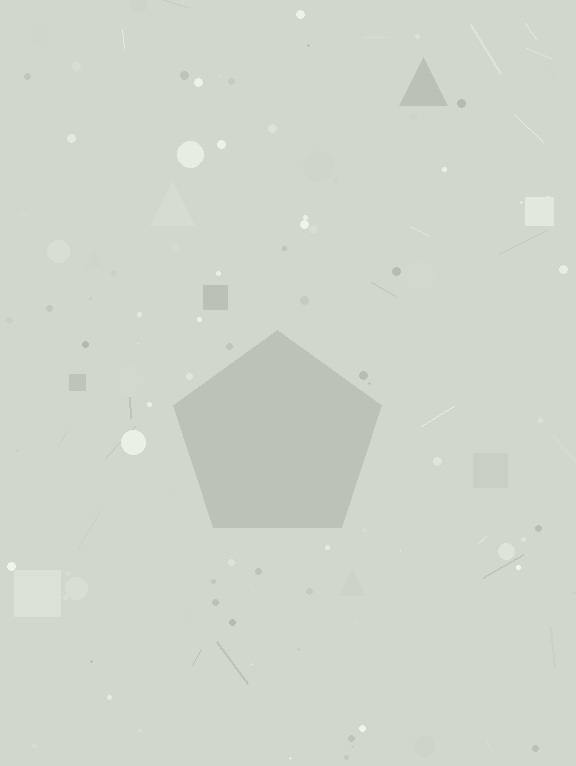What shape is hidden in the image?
A pentagon is hidden in the image.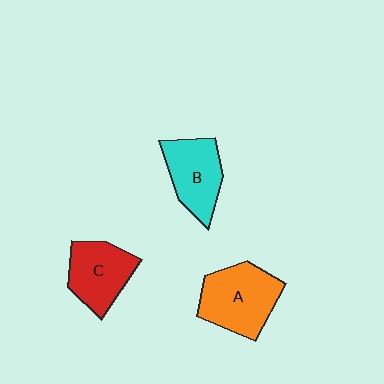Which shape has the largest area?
Shape A (orange).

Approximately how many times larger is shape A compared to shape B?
Approximately 1.2 times.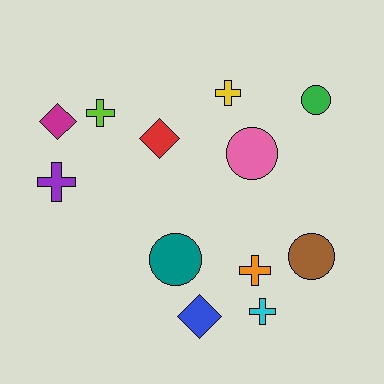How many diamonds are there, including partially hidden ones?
There are 3 diamonds.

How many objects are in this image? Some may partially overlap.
There are 12 objects.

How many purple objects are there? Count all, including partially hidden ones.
There is 1 purple object.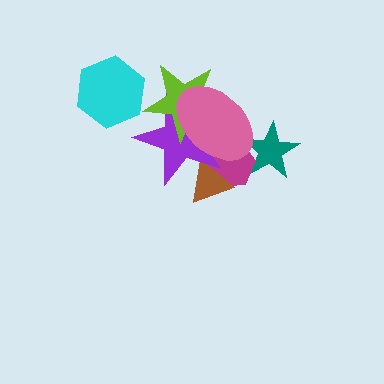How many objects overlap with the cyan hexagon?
0 objects overlap with the cyan hexagon.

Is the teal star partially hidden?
Yes, it is partially covered by another shape.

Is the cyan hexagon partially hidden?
No, no other shape covers it.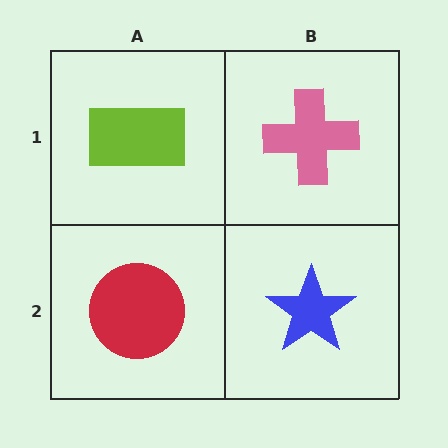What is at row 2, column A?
A red circle.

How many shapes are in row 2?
2 shapes.